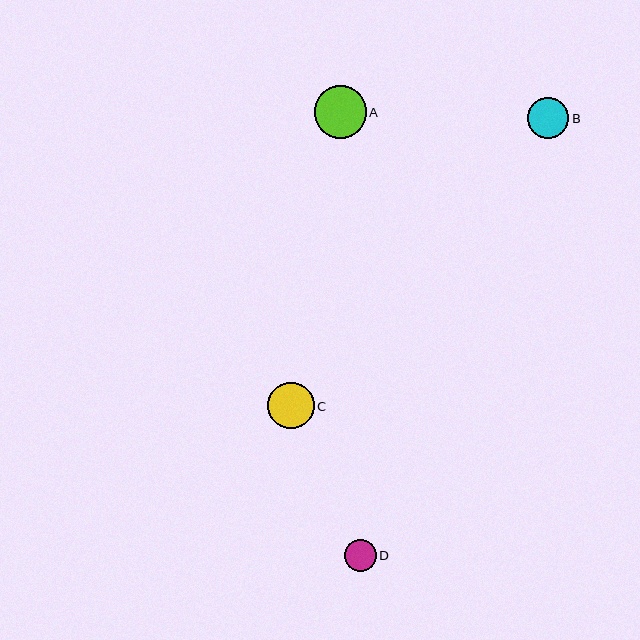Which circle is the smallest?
Circle D is the smallest with a size of approximately 32 pixels.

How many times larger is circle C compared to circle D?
Circle C is approximately 1.5 times the size of circle D.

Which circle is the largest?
Circle A is the largest with a size of approximately 52 pixels.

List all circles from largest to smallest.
From largest to smallest: A, C, B, D.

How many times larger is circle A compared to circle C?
Circle A is approximately 1.1 times the size of circle C.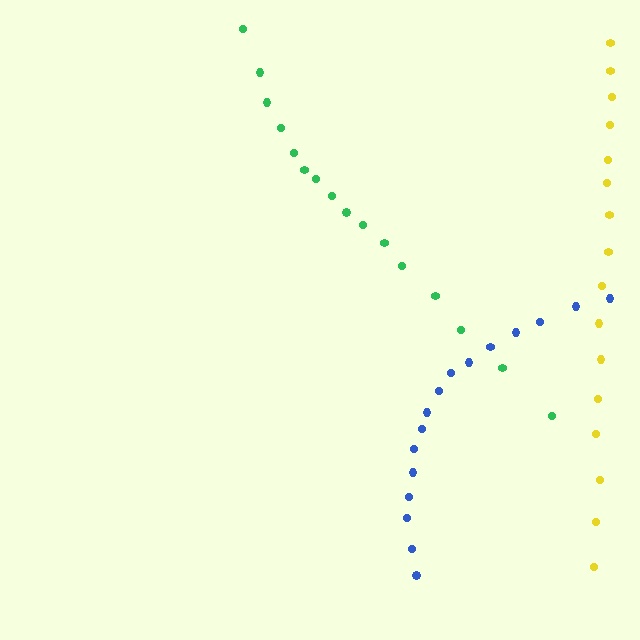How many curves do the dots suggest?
There are 3 distinct paths.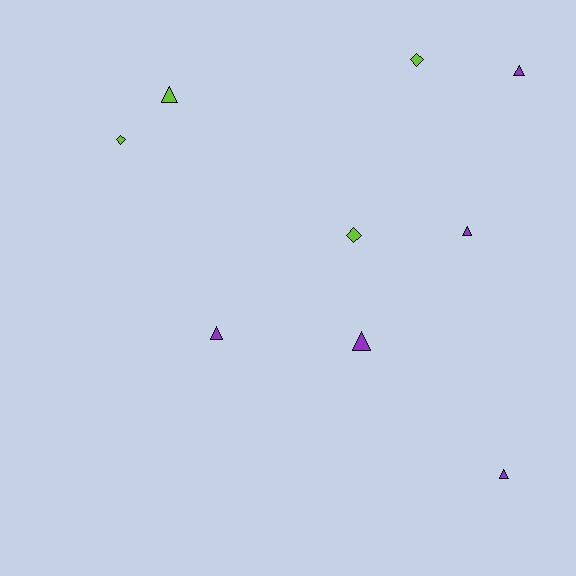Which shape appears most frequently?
Triangle, with 6 objects.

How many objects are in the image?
There are 9 objects.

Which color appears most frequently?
Purple, with 5 objects.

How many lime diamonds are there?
There are 3 lime diamonds.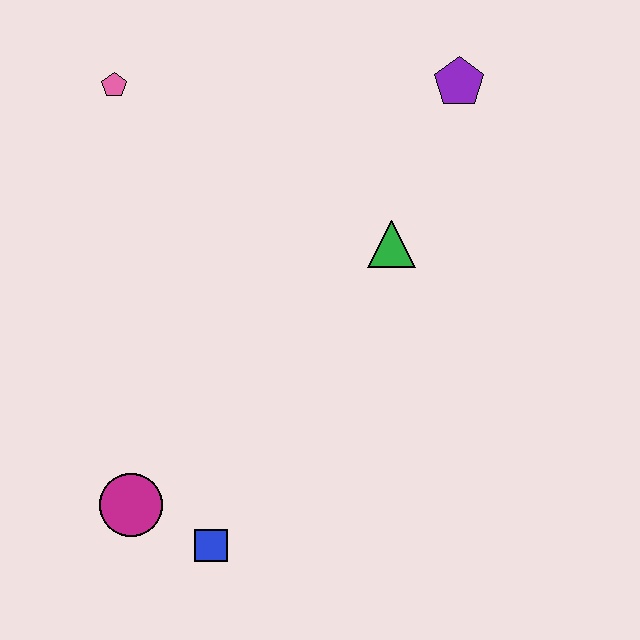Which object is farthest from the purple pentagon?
The magenta circle is farthest from the purple pentagon.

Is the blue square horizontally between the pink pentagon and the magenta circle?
No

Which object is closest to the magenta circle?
The blue square is closest to the magenta circle.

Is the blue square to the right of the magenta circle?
Yes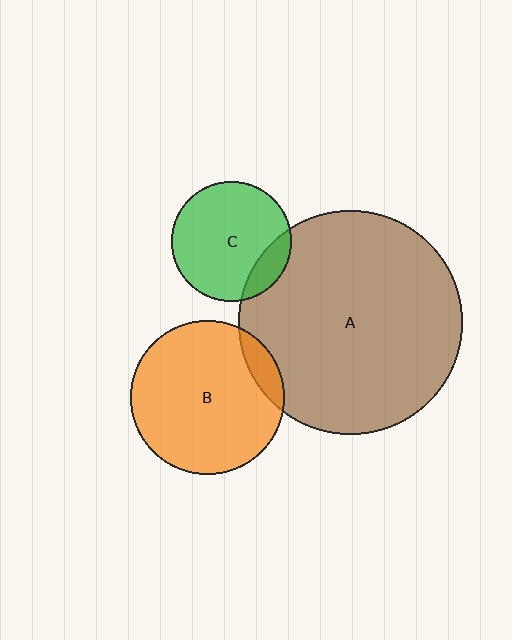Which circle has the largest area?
Circle A (brown).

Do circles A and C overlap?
Yes.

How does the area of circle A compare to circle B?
Approximately 2.1 times.